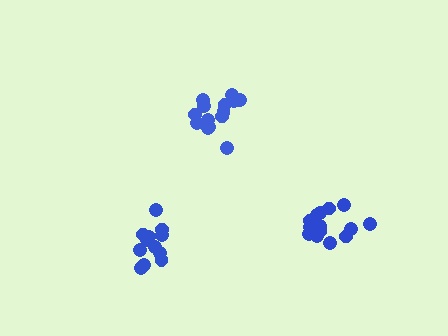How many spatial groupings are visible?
There are 3 spatial groupings.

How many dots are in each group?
Group 1: 12 dots, Group 2: 14 dots, Group 3: 15 dots (41 total).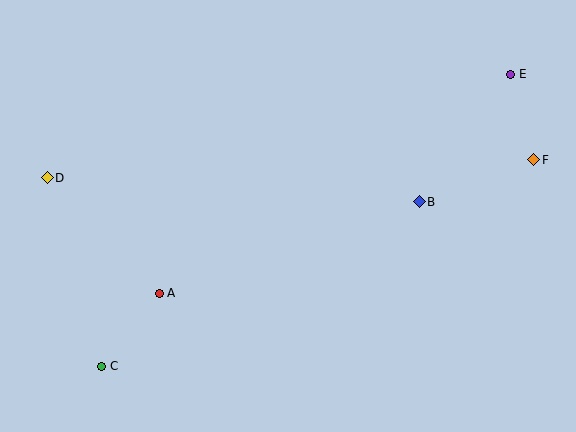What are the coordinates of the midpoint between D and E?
The midpoint between D and E is at (279, 126).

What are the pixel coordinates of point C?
Point C is at (102, 366).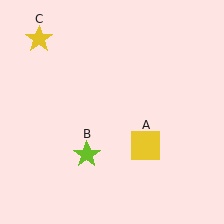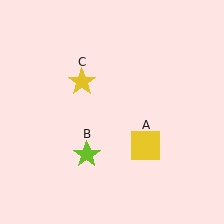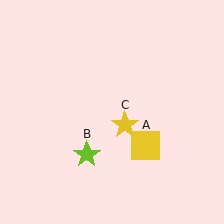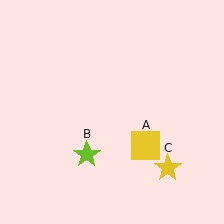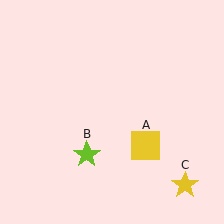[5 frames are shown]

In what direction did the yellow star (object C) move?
The yellow star (object C) moved down and to the right.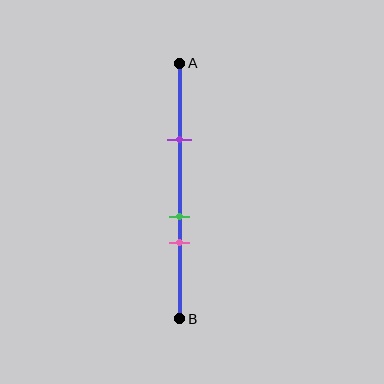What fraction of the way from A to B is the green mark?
The green mark is approximately 60% (0.6) of the way from A to B.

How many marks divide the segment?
There are 3 marks dividing the segment.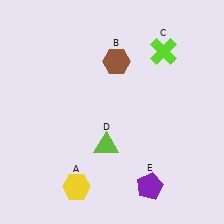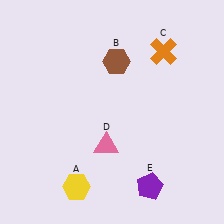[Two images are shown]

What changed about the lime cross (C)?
In Image 1, C is lime. In Image 2, it changed to orange.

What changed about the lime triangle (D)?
In Image 1, D is lime. In Image 2, it changed to pink.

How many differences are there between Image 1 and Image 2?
There are 2 differences between the two images.